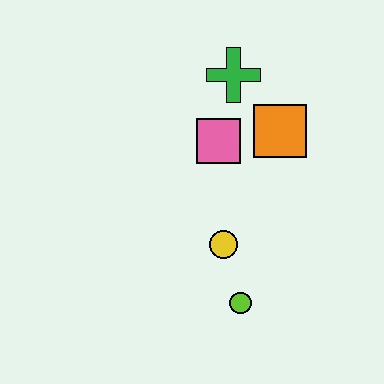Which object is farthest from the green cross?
The lime circle is farthest from the green cross.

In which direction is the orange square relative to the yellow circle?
The orange square is above the yellow circle.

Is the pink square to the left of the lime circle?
Yes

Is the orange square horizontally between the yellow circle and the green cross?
No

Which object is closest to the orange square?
The pink square is closest to the orange square.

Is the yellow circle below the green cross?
Yes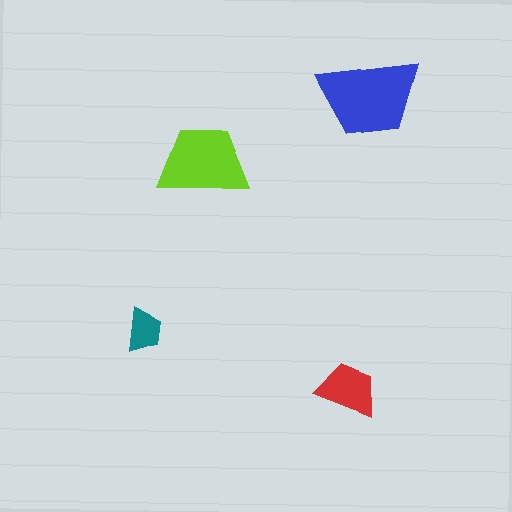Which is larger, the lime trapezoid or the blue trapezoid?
The blue one.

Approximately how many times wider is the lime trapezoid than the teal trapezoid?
About 2 times wider.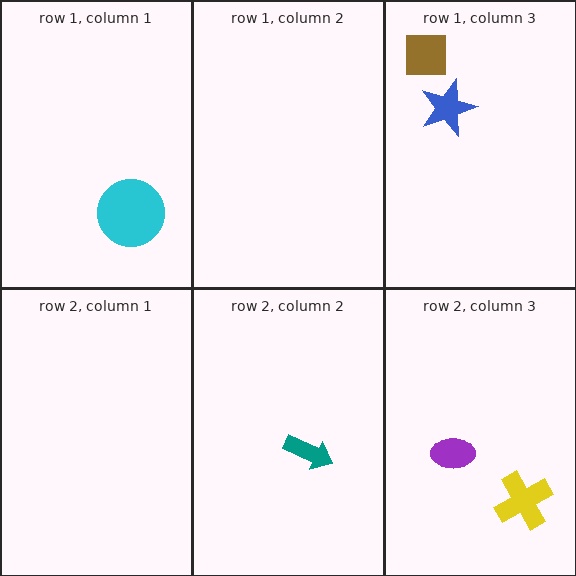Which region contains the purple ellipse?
The row 2, column 3 region.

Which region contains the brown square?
The row 1, column 3 region.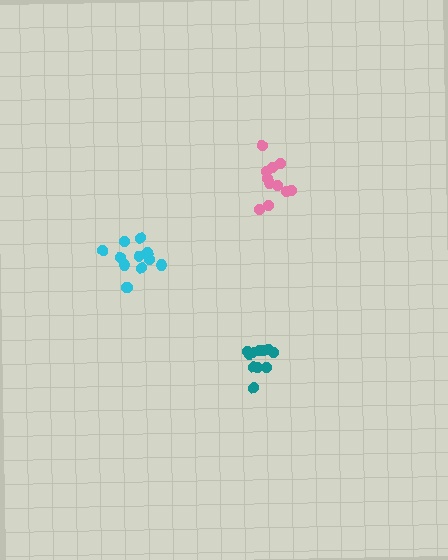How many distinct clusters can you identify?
There are 3 distinct clusters.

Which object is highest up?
The pink cluster is topmost.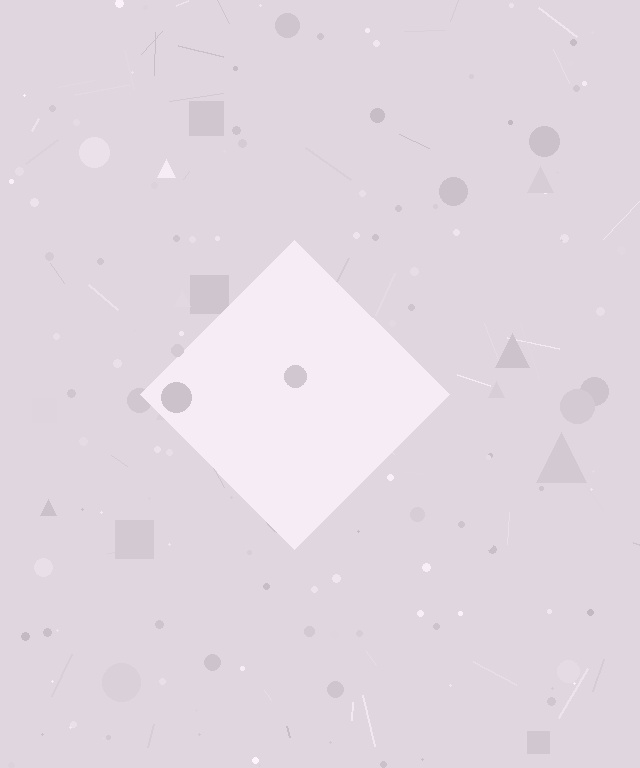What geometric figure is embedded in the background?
A diamond is embedded in the background.